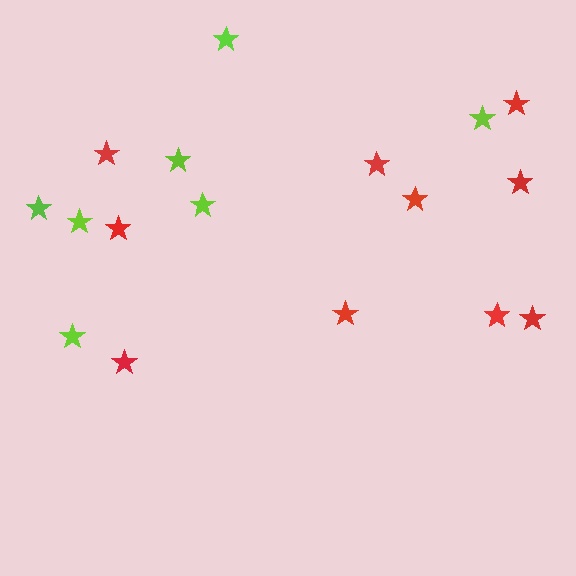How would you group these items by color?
There are 2 groups: one group of red stars (10) and one group of lime stars (7).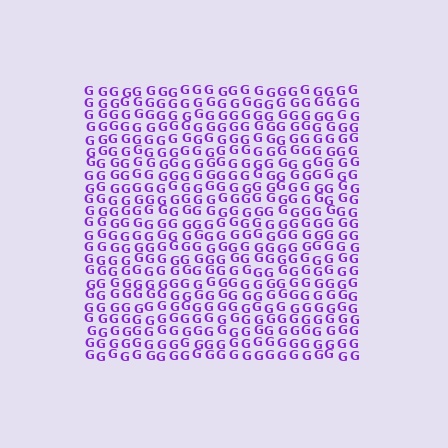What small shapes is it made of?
It is made of small letter G's.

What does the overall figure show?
The overall figure shows a square.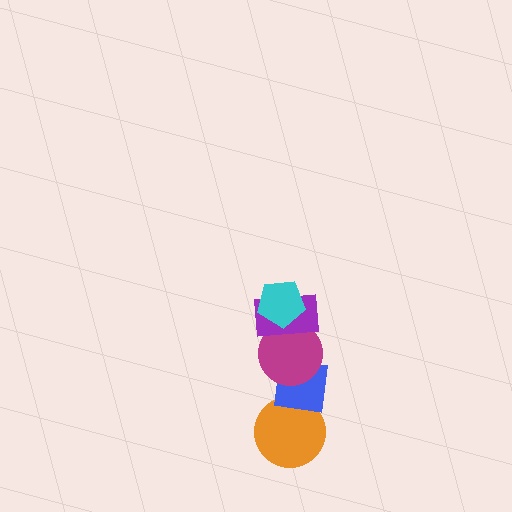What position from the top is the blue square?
The blue square is 4th from the top.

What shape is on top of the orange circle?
The blue square is on top of the orange circle.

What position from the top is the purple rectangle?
The purple rectangle is 2nd from the top.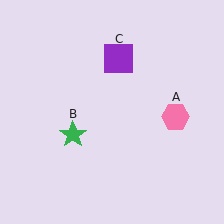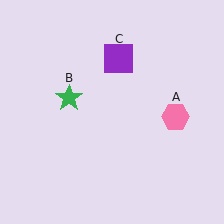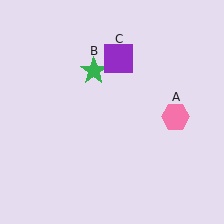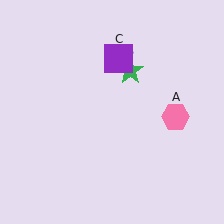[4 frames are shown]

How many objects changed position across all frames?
1 object changed position: green star (object B).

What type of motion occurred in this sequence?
The green star (object B) rotated clockwise around the center of the scene.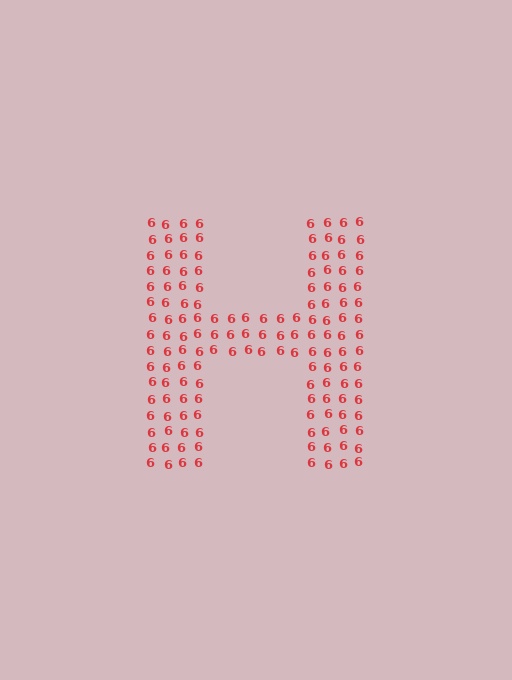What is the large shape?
The large shape is the letter H.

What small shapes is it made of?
It is made of small digit 6's.